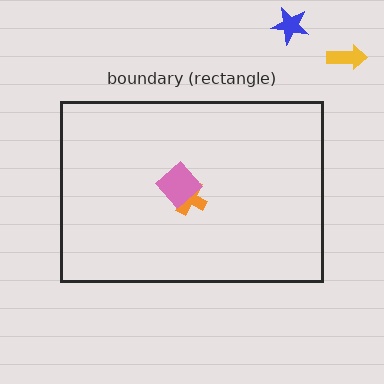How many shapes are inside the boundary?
2 inside, 2 outside.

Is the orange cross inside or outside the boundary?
Inside.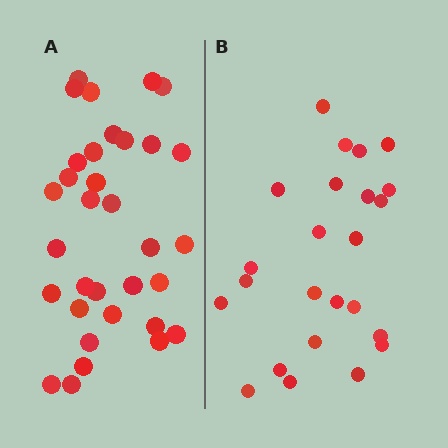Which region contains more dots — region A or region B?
Region A (the left region) has more dots.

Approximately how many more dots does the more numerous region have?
Region A has roughly 8 or so more dots than region B.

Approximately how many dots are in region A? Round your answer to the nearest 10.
About 30 dots. (The exact count is 33, which rounds to 30.)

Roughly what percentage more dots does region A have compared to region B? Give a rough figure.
About 40% more.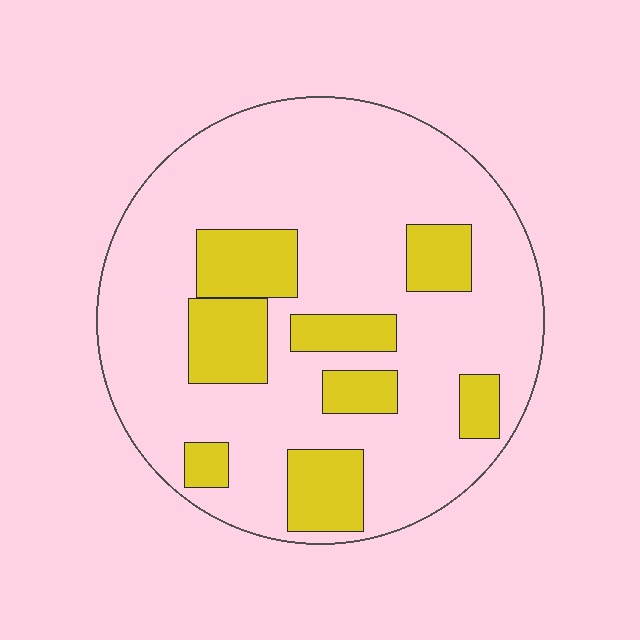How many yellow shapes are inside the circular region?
8.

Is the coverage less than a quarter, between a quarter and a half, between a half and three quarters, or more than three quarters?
Less than a quarter.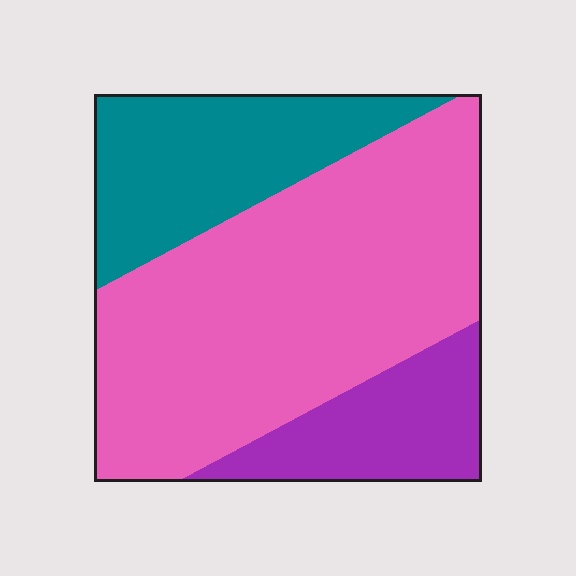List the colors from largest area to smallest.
From largest to smallest: pink, teal, purple.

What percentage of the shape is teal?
Teal takes up about one quarter (1/4) of the shape.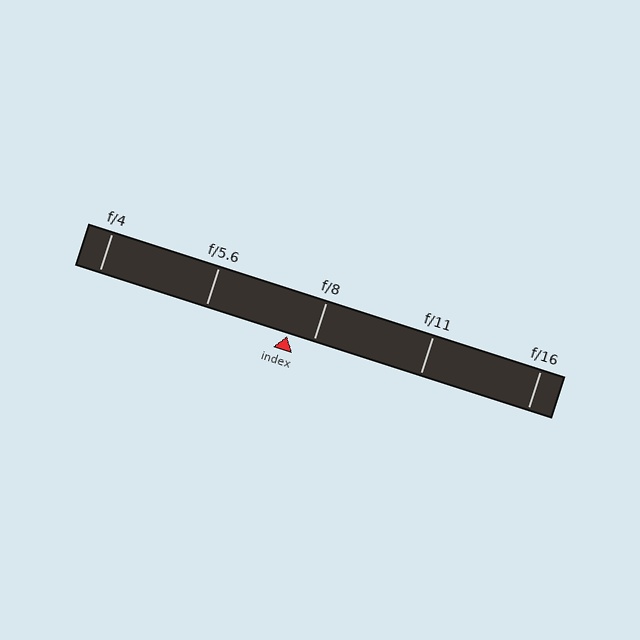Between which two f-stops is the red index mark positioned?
The index mark is between f/5.6 and f/8.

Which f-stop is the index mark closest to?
The index mark is closest to f/8.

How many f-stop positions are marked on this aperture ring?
There are 5 f-stop positions marked.